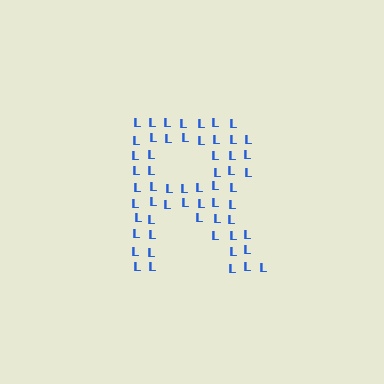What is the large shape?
The large shape is the letter R.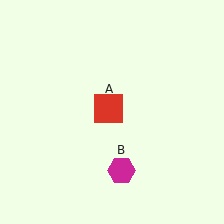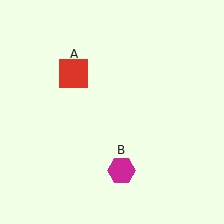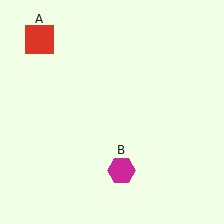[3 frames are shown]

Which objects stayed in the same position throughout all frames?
Magenta hexagon (object B) remained stationary.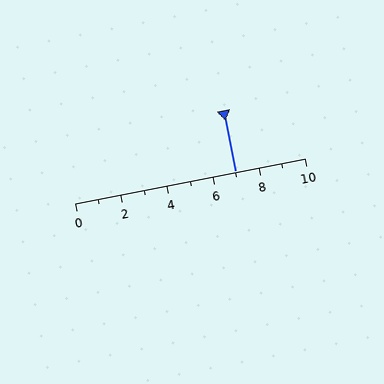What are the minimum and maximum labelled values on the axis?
The axis runs from 0 to 10.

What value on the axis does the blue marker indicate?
The marker indicates approximately 7.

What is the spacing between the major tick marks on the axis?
The major ticks are spaced 2 apart.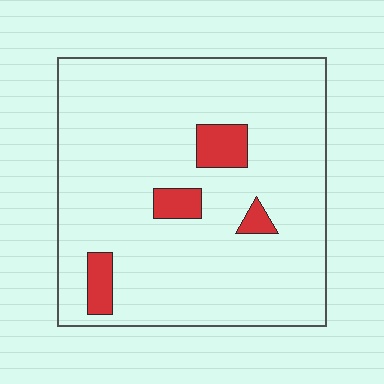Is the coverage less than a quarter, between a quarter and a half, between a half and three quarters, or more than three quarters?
Less than a quarter.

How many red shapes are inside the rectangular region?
4.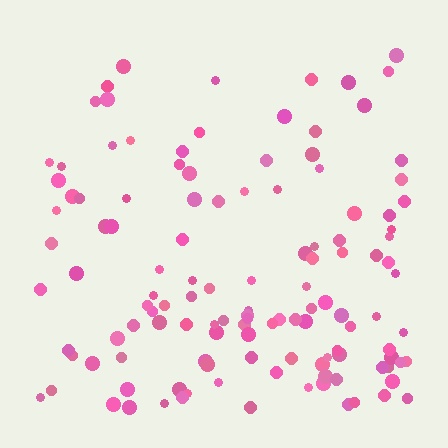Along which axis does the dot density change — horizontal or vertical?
Vertical.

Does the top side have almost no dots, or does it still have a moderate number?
Still a moderate number, just noticeably fewer than the bottom.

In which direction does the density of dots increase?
From top to bottom, with the bottom side densest.